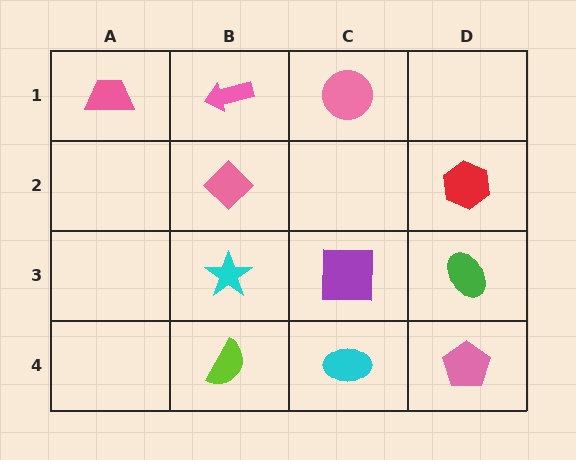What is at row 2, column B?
A pink diamond.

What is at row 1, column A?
A pink trapezoid.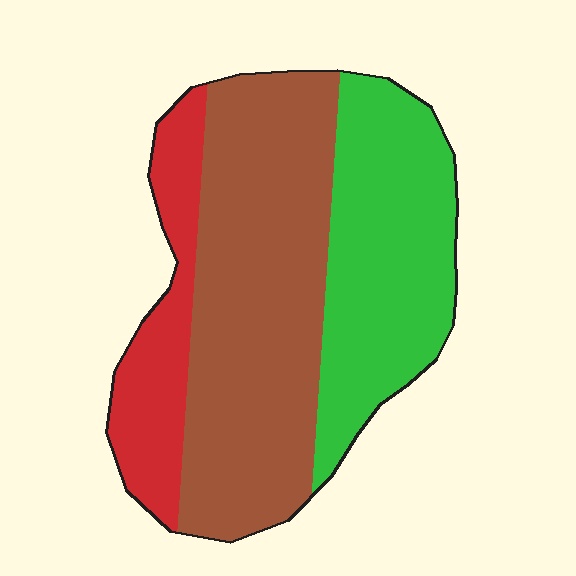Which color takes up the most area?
Brown, at roughly 50%.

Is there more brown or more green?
Brown.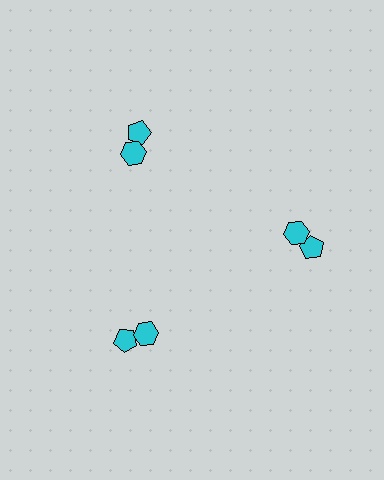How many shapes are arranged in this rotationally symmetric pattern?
There are 6 shapes, arranged in 3 groups of 2.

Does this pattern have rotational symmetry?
Yes, this pattern has 3-fold rotational symmetry. It looks the same after rotating 120 degrees around the center.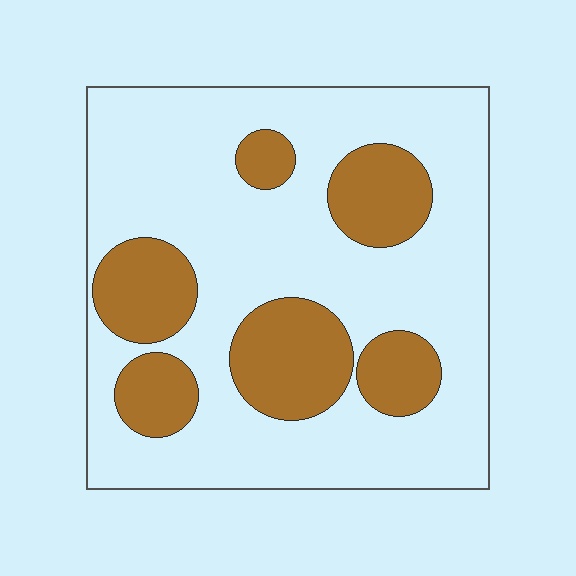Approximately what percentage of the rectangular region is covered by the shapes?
Approximately 25%.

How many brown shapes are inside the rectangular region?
6.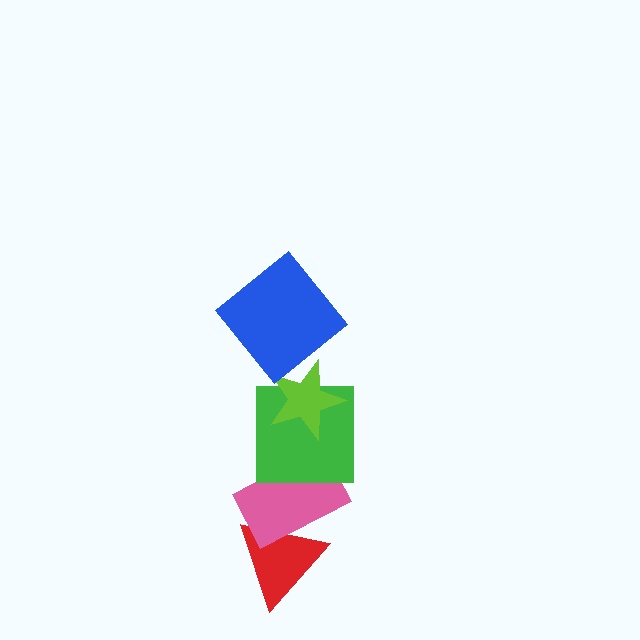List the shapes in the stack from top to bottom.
From top to bottom: the blue diamond, the lime star, the green square, the pink rectangle, the red triangle.